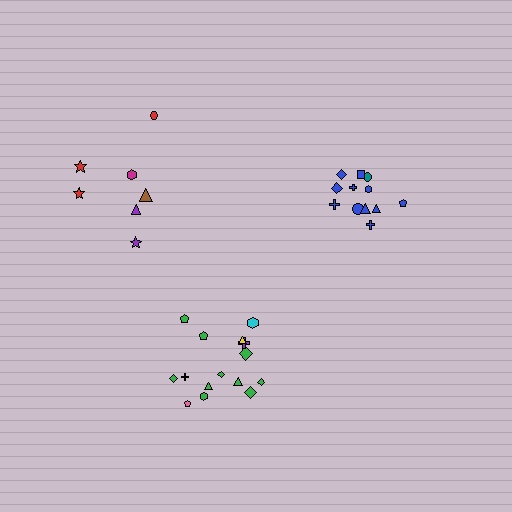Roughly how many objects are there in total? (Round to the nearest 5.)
Roughly 35 objects in total.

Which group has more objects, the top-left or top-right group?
The top-right group.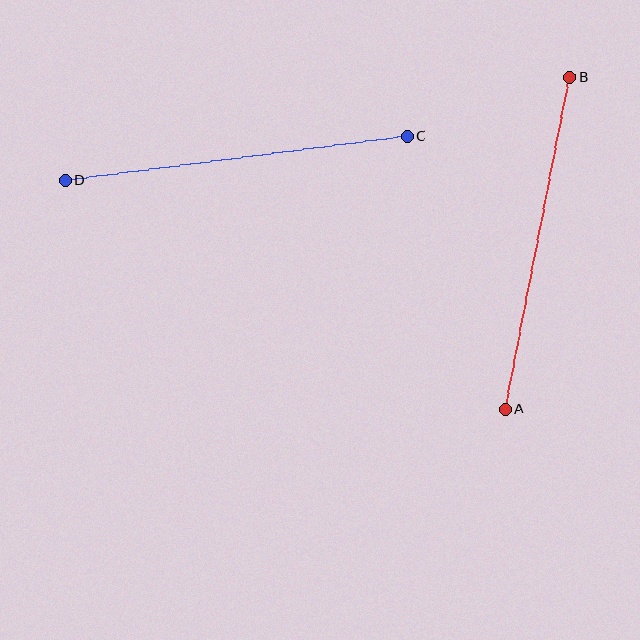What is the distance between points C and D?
The distance is approximately 344 pixels.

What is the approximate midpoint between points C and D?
The midpoint is at approximately (236, 159) pixels.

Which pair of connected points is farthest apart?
Points C and D are farthest apart.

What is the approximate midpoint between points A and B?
The midpoint is at approximately (537, 243) pixels.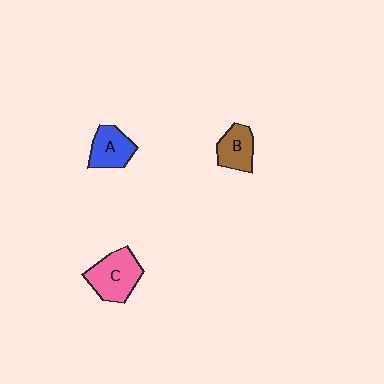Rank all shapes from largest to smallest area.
From largest to smallest: C (pink), A (blue), B (brown).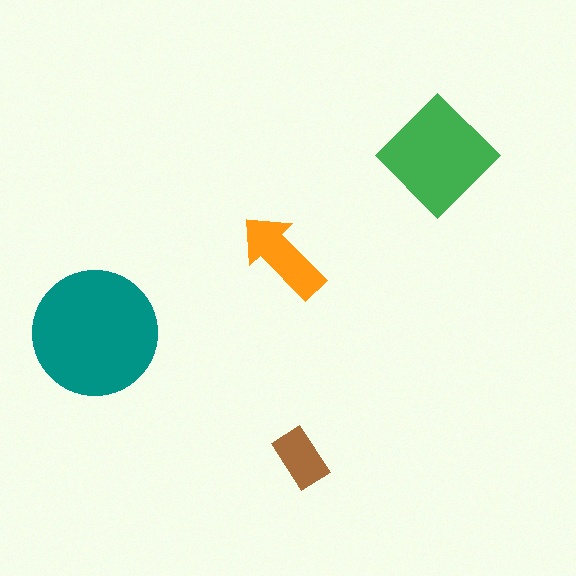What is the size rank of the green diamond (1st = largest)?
2nd.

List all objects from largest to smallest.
The teal circle, the green diamond, the orange arrow, the brown rectangle.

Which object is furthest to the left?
The teal circle is leftmost.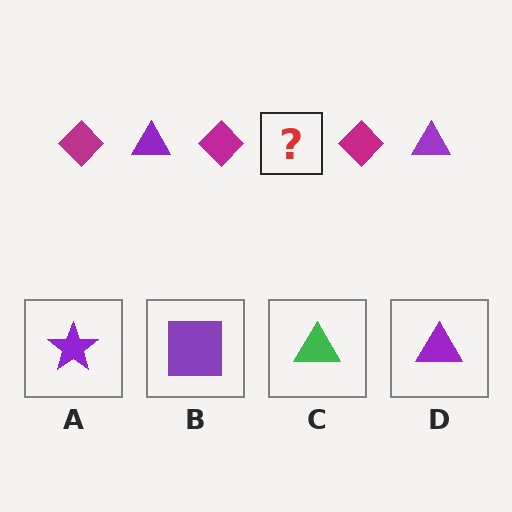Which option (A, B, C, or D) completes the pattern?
D.